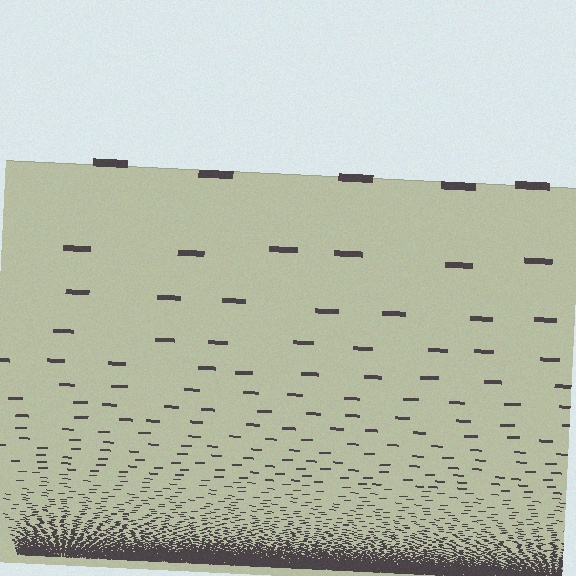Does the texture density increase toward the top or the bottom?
Density increases toward the bottom.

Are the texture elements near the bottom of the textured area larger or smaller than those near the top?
Smaller. The gradient is inverted — elements near the bottom are smaller and denser.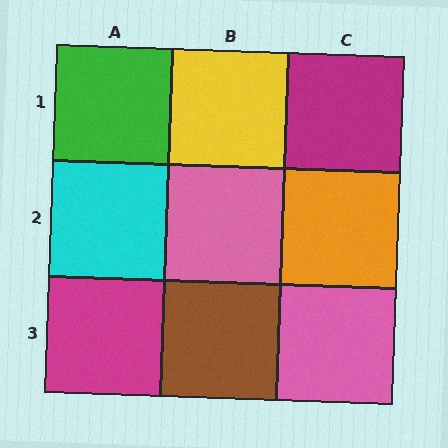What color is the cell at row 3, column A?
Magenta.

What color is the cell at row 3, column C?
Pink.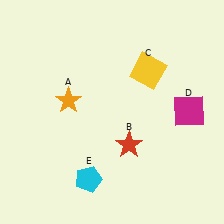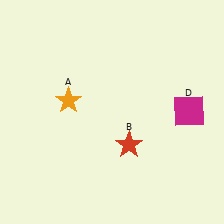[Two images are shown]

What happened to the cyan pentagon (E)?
The cyan pentagon (E) was removed in Image 2. It was in the bottom-left area of Image 1.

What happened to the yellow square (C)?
The yellow square (C) was removed in Image 2. It was in the top-right area of Image 1.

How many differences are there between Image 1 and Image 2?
There are 2 differences between the two images.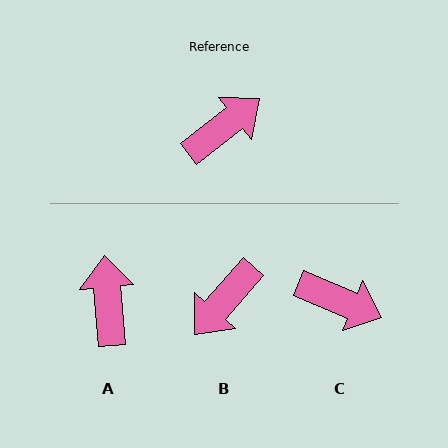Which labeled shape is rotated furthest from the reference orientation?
B, about 169 degrees away.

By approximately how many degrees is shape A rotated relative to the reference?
Approximately 57 degrees counter-clockwise.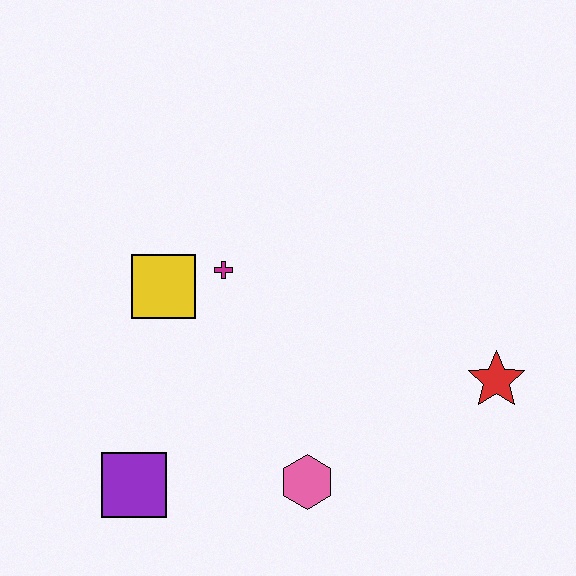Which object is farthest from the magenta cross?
The red star is farthest from the magenta cross.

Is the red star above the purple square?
Yes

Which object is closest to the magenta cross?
The yellow square is closest to the magenta cross.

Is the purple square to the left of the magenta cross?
Yes